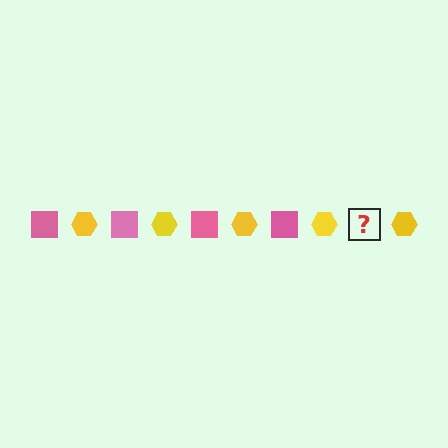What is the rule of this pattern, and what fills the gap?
The rule is that the pattern alternates between pink square and yellow hexagon. The gap should be filled with a pink square.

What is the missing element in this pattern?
The missing element is a pink square.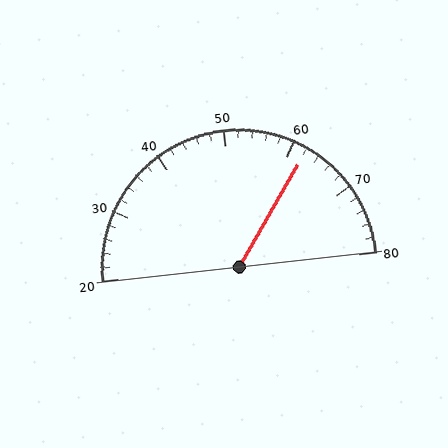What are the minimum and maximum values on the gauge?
The gauge ranges from 20 to 80.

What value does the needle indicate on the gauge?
The needle indicates approximately 62.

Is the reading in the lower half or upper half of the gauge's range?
The reading is in the upper half of the range (20 to 80).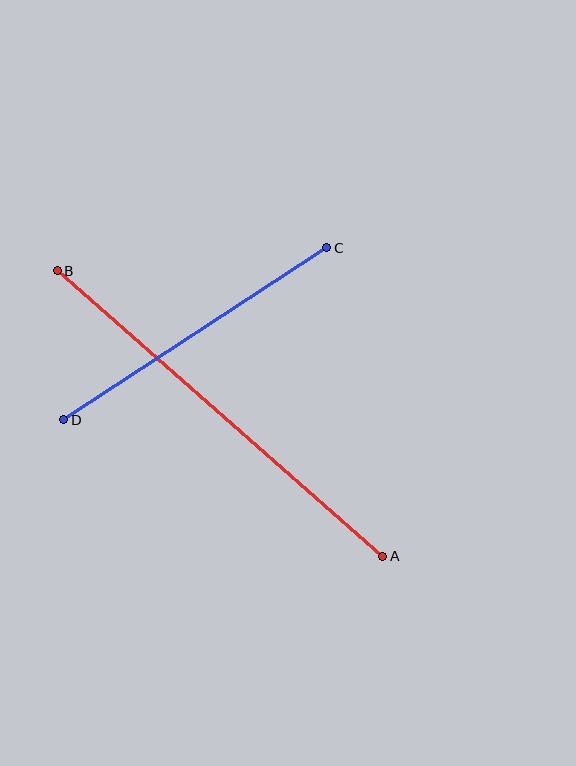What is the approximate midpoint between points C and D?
The midpoint is at approximately (195, 334) pixels.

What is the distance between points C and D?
The distance is approximately 314 pixels.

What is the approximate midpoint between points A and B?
The midpoint is at approximately (220, 414) pixels.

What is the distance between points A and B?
The distance is approximately 433 pixels.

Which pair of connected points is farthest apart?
Points A and B are farthest apart.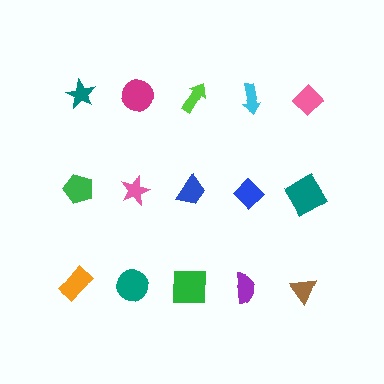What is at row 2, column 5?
A teal diamond.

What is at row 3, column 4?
A purple semicircle.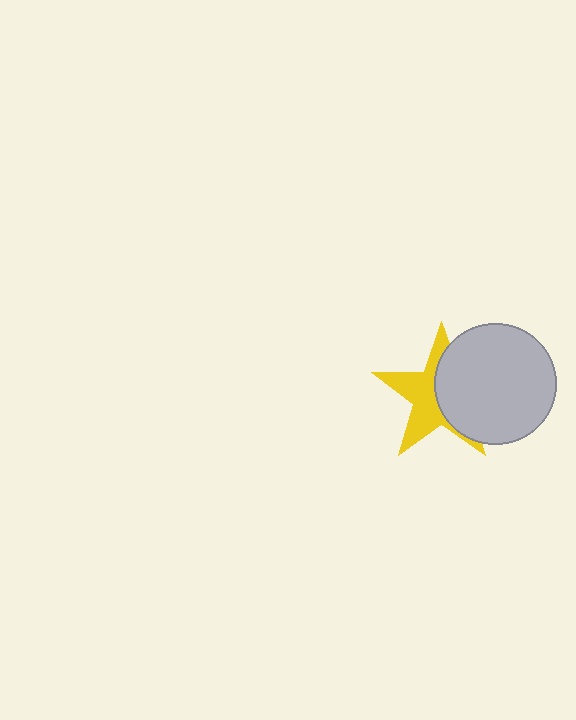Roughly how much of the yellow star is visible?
About half of it is visible (roughly 51%).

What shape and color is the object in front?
The object in front is a light gray circle.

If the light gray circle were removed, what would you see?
You would see the complete yellow star.